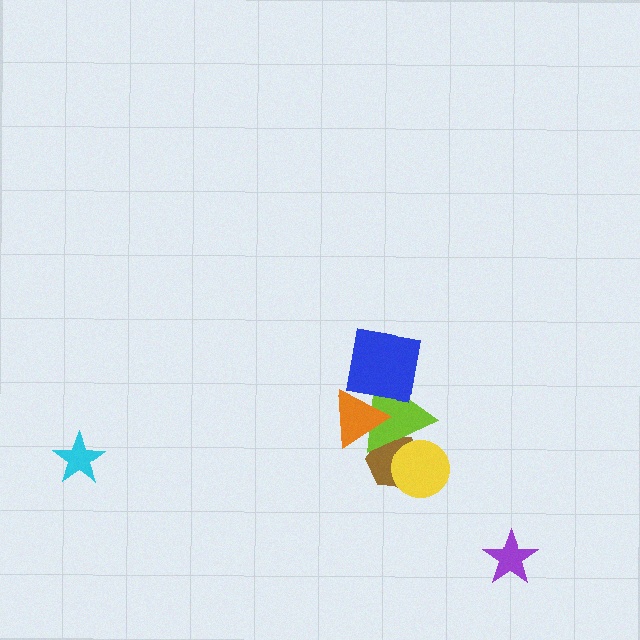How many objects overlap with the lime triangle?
4 objects overlap with the lime triangle.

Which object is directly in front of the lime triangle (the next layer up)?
The orange triangle is directly in front of the lime triangle.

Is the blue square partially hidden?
No, no other shape covers it.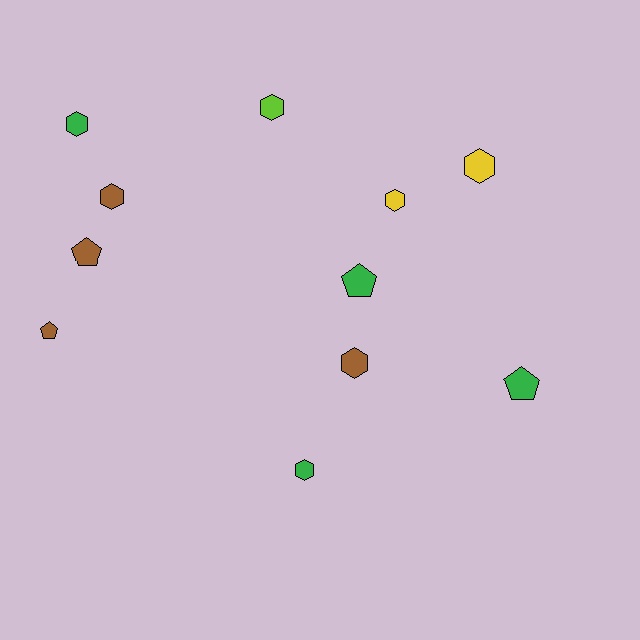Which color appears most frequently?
Brown, with 4 objects.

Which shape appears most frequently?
Hexagon, with 7 objects.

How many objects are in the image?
There are 11 objects.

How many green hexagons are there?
There are 2 green hexagons.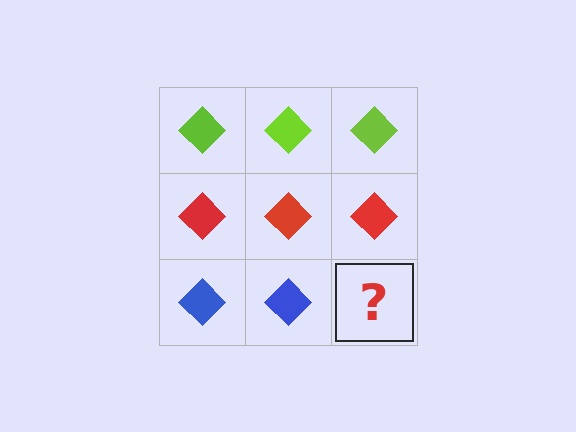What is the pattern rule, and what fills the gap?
The rule is that each row has a consistent color. The gap should be filled with a blue diamond.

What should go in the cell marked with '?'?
The missing cell should contain a blue diamond.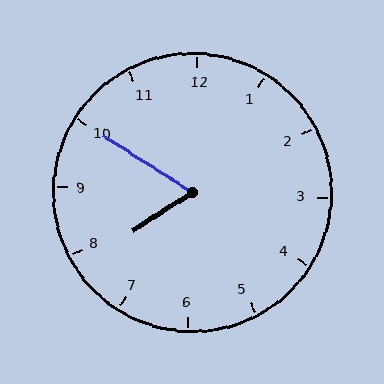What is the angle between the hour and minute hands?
Approximately 65 degrees.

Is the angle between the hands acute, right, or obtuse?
It is acute.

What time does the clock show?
7:50.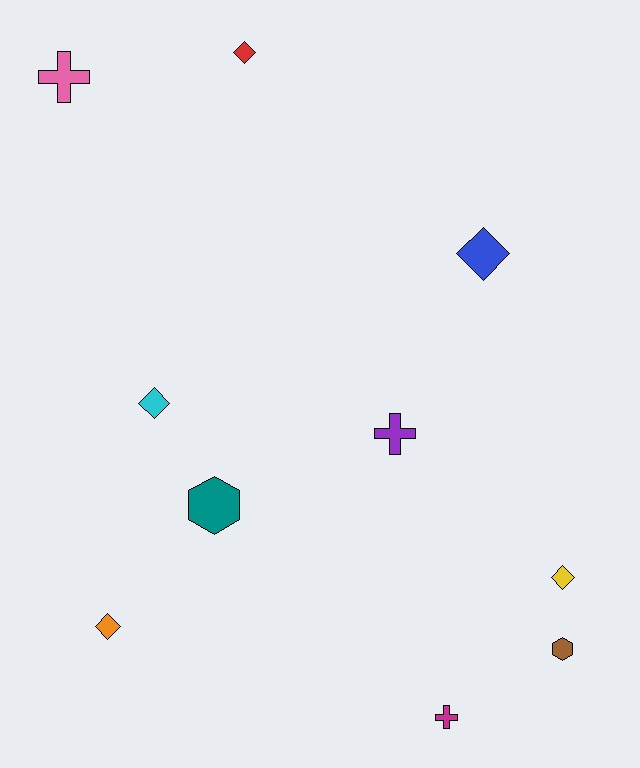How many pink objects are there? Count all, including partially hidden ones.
There is 1 pink object.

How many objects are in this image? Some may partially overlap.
There are 10 objects.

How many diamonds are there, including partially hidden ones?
There are 5 diamonds.